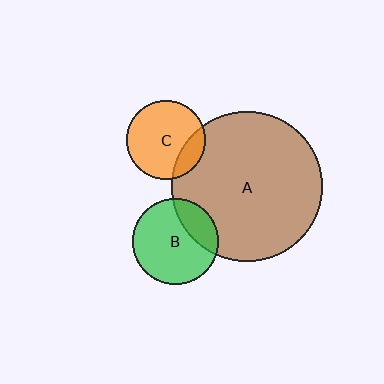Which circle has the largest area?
Circle A (brown).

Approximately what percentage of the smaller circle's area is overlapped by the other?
Approximately 20%.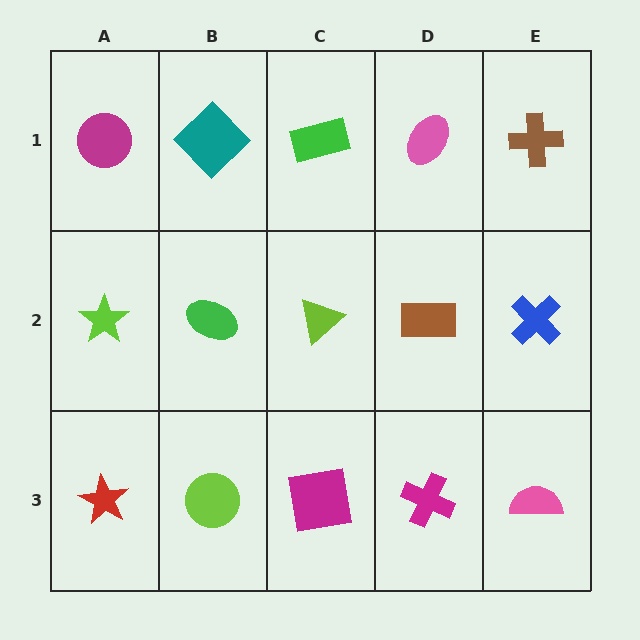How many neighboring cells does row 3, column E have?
2.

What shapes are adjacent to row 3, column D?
A brown rectangle (row 2, column D), a magenta square (row 3, column C), a pink semicircle (row 3, column E).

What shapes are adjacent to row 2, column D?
A pink ellipse (row 1, column D), a magenta cross (row 3, column D), a lime triangle (row 2, column C), a blue cross (row 2, column E).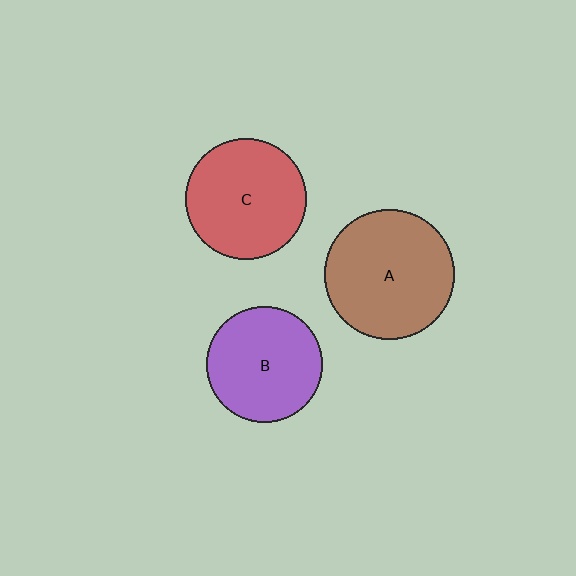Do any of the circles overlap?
No, none of the circles overlap.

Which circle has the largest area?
Circle A (brown).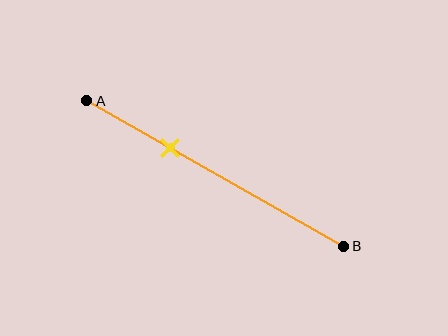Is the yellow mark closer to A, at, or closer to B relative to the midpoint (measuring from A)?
The yellow mark is closer to point A than the midpoint of segment AB.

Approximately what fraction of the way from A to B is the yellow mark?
The yellow mark is approximately 30% of the way from A to B.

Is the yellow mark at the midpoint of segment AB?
No, the mark is at about 30% from A, not at the 50% midpoint.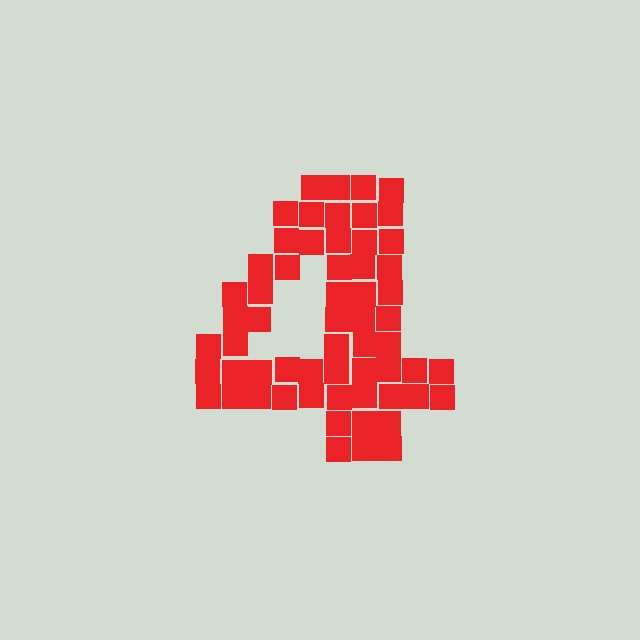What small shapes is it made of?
It is made of small squares.